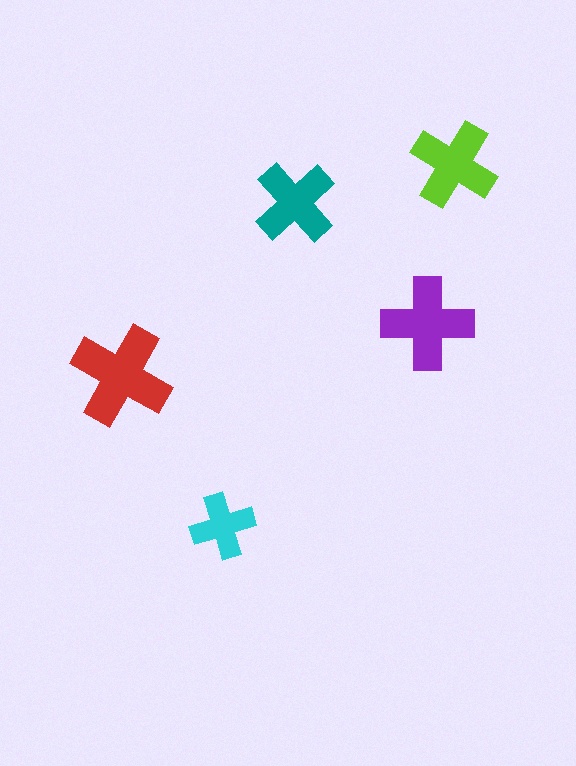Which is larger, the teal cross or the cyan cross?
The teal one.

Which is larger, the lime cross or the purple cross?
The purple one.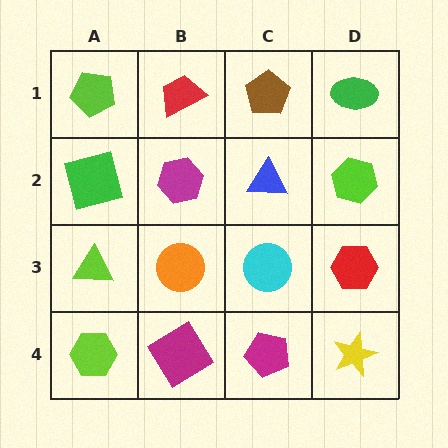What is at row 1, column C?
A brown pentagon.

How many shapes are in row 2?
4 shapes.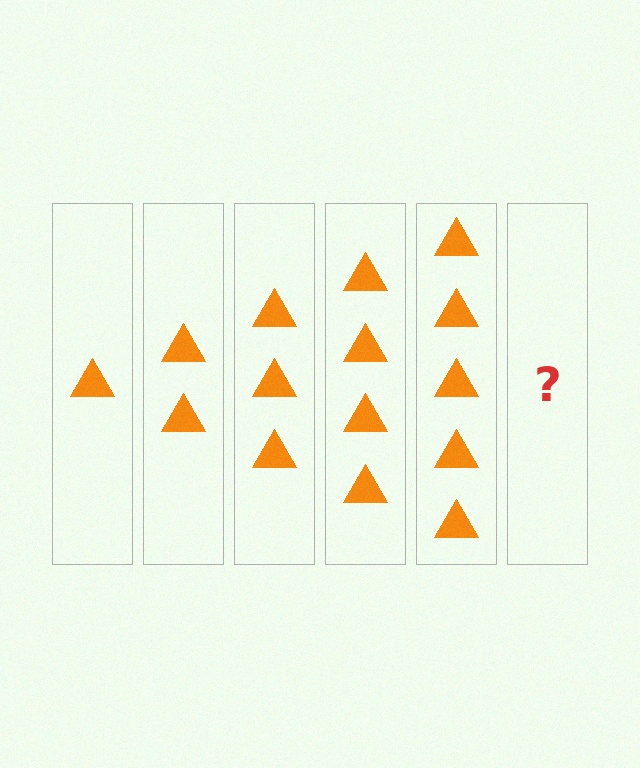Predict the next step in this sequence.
The next step is 6 triangles.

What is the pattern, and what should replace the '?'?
The pattern is that each step adds one more triangle. The '?' should be 6 triangles.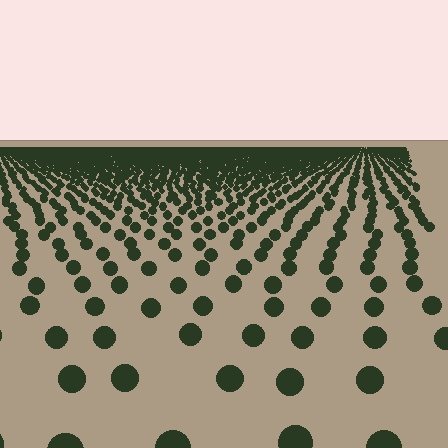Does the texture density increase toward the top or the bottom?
Density increases toward the top.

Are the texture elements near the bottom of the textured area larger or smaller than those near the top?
Larger. Near the bottom, elements are closer to the viewer and appear at a bigger on-screen size.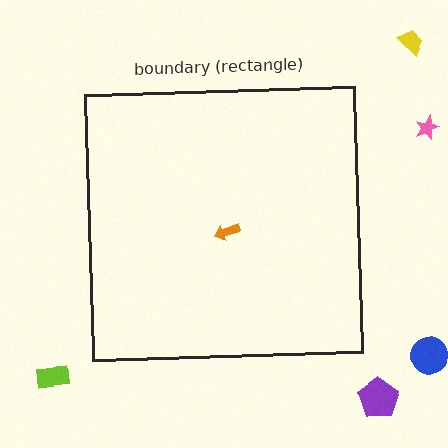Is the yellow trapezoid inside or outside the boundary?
Outside.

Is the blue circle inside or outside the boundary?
Outside.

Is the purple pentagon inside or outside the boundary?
Outside.